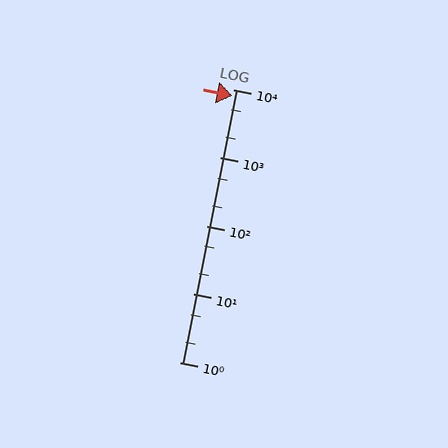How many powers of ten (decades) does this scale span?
The scale spans 4 decades, from 1 to 10000.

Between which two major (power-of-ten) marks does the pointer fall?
The pointer is between 1000 and 10000.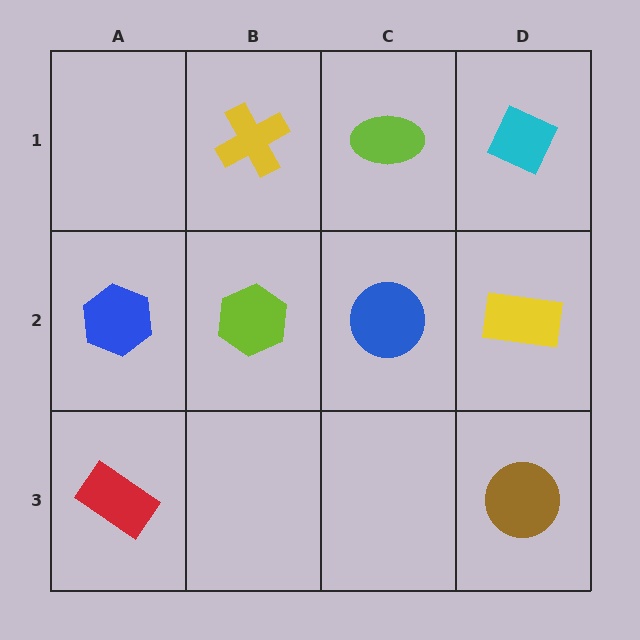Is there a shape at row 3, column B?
No, that cell is empty.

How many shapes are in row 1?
3 shapes.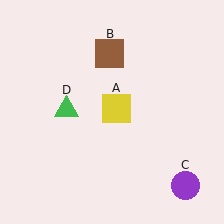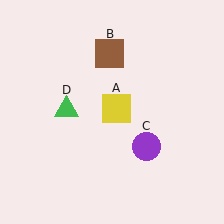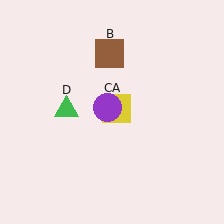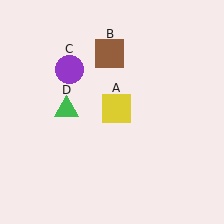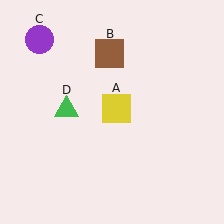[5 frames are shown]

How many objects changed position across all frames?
1 object changed position: purple circle (object C).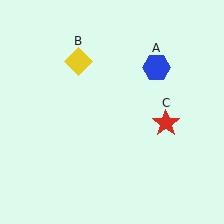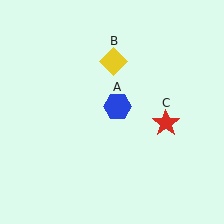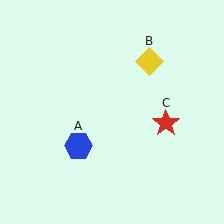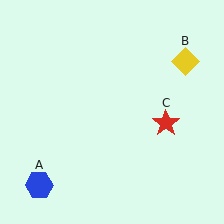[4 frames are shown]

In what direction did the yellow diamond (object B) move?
The yellow diamond (object B) moved right.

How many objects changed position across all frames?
2 objects changed position: blue hexagon (object A), yellow diamond (object B).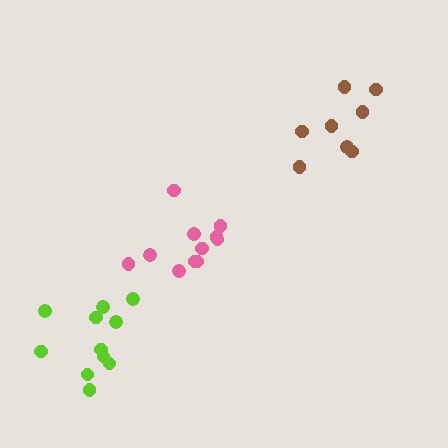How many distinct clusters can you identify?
There are 3 distinct clusters.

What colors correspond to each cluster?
The clusters are colored: pink, brown, lime.